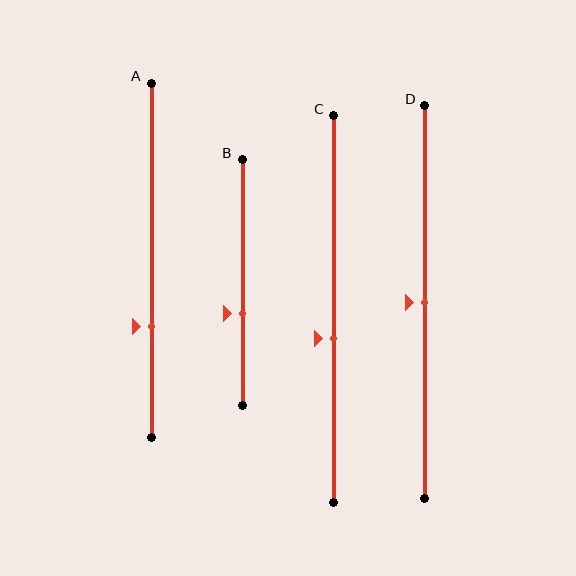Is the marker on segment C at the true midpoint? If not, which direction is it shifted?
No, the marker on segment C is shifted downward by about 8% of the segment length.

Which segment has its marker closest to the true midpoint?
Segment D has its marker closest to the true midpoint.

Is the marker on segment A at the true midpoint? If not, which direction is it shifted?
No, the marker on segment A is shifted downward by about 19% of the segment length.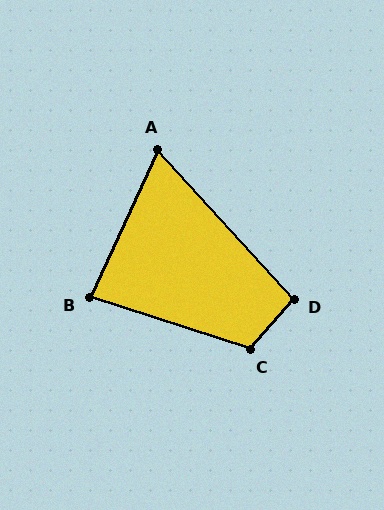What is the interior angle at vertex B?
Approximately 83 degrees (acute).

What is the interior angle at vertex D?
Approximately 97 degrees (obtuse).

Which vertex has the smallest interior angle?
A, at approximately 67 degrees.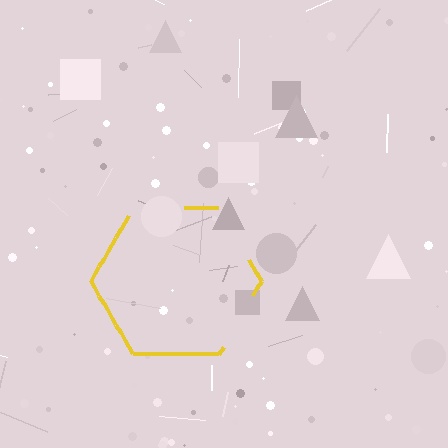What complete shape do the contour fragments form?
The contour fragments form a hexagon.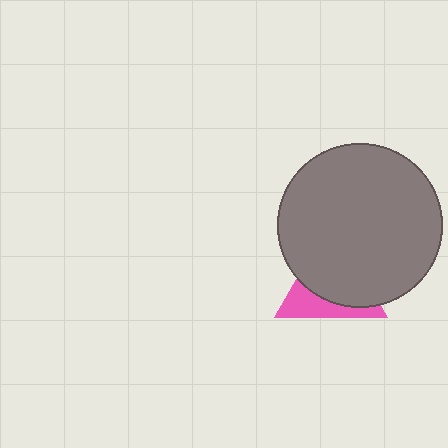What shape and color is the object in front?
The object in front is a gray circle.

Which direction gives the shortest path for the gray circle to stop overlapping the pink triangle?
Moving up gives the shortest separation.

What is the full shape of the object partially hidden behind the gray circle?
The partially hidden object is a pink triangle.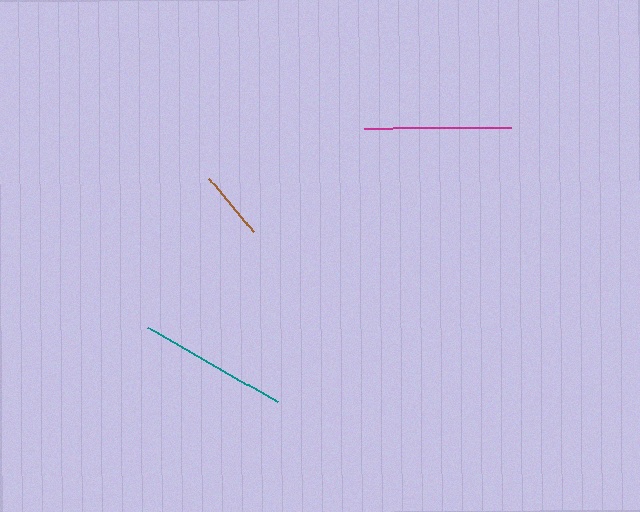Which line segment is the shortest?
The brown line is the shortest at approximately 70 pixels.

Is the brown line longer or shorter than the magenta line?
The magenta line is longer than the brown line.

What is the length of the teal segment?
The teal segment is approximately 149 pixels long.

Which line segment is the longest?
The teal line is the longest at approximately 149 pixels.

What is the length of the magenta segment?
The magenta segment is approximately 147 pixels long.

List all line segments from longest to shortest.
From longest to shortest: teal, magenta, brown.